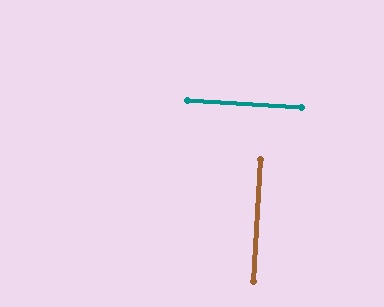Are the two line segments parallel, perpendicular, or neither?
Perpendicular — they meet at approximately 89°.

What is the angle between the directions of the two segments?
Approximately 89 degrees.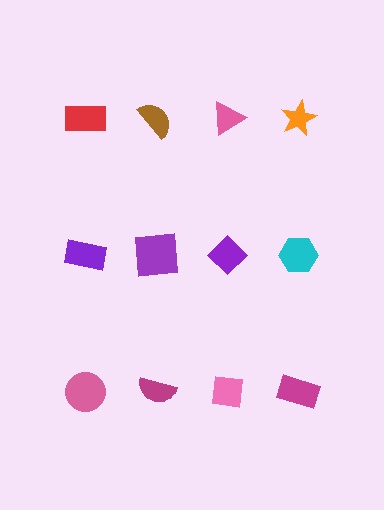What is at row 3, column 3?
A pink square.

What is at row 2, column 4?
A cyan hexagon.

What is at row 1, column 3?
A pink triangle.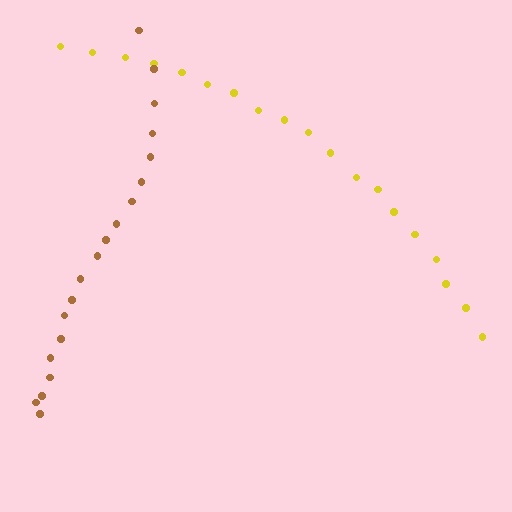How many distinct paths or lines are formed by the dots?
There are 2 distinct paths.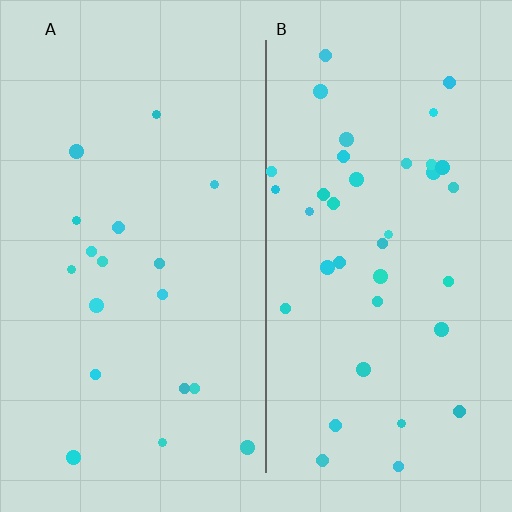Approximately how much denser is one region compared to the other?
Approximately 2.1× — region B over region A.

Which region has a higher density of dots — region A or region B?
B (the right).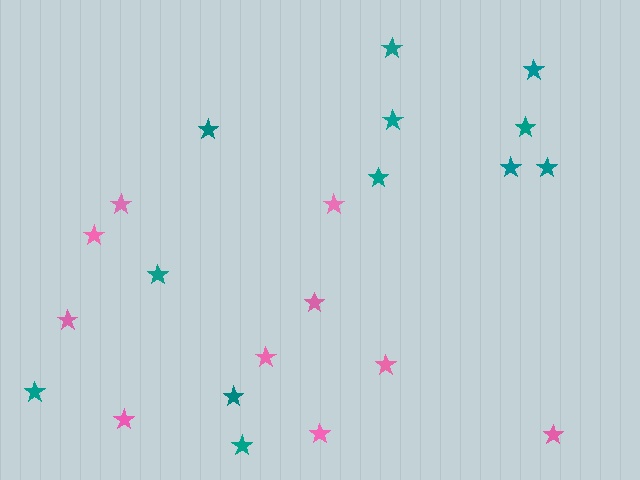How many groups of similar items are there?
There are 2 groups: one group of pink stars (10) and one group of teal stars (12).